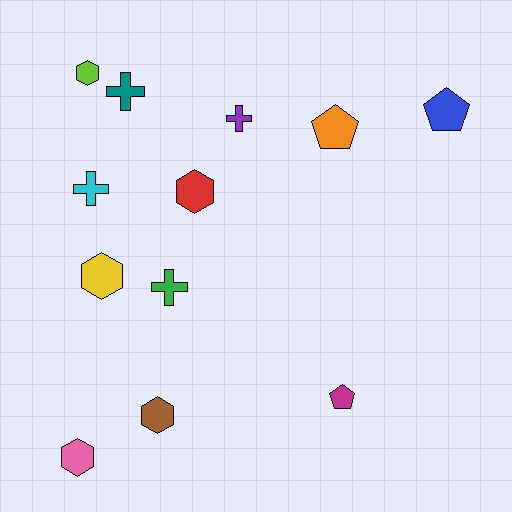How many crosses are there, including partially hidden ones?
There are 4 crosses.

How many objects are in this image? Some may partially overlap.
There are 12 objects.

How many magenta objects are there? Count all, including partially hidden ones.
There is 1 magenta object.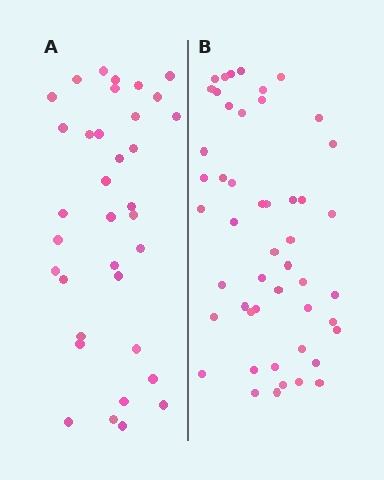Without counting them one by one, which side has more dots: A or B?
Region B (the right region) has more dots.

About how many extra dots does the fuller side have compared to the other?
Region B has approximately 15 more dots than region A.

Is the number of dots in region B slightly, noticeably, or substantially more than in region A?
Region B has noticeably more, but not dramatically so. The ratio is roughly 1.4 to 1.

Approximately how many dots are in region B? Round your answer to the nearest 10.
About 50 dots. (The exact count is 49, which rounds to 50.)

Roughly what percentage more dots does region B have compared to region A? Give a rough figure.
About 40% more.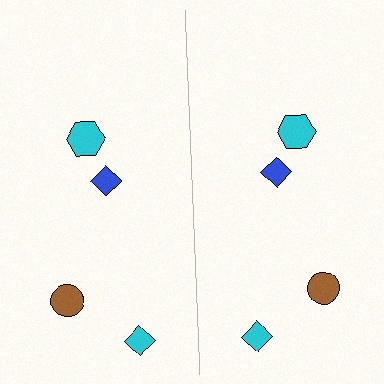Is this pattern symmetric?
Yes, this pattern has bilateral (reflection) symmetry.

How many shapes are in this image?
There are 8 shapes in this image.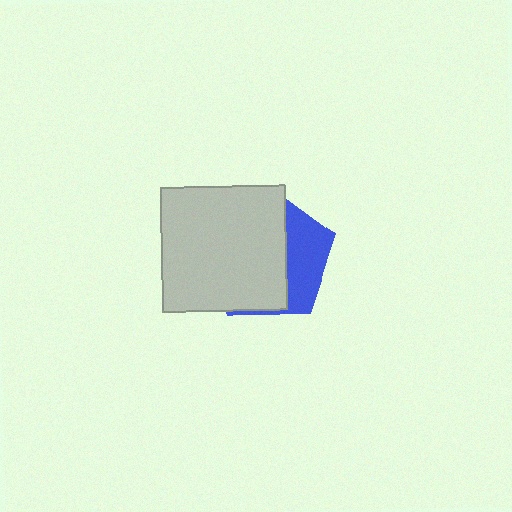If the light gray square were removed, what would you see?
You would see the complete blue pentagon.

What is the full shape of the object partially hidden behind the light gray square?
The partially hidden object is a blue pentagon.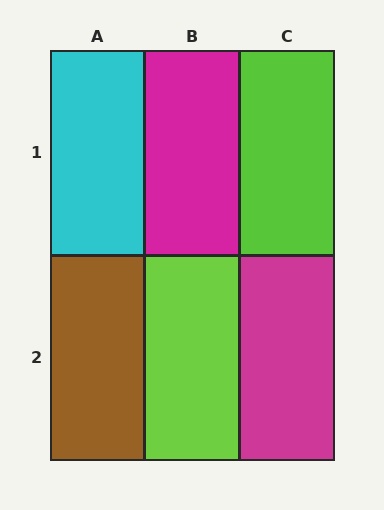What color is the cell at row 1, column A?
Cyan.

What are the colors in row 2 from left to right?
Brown, lime, magenta.